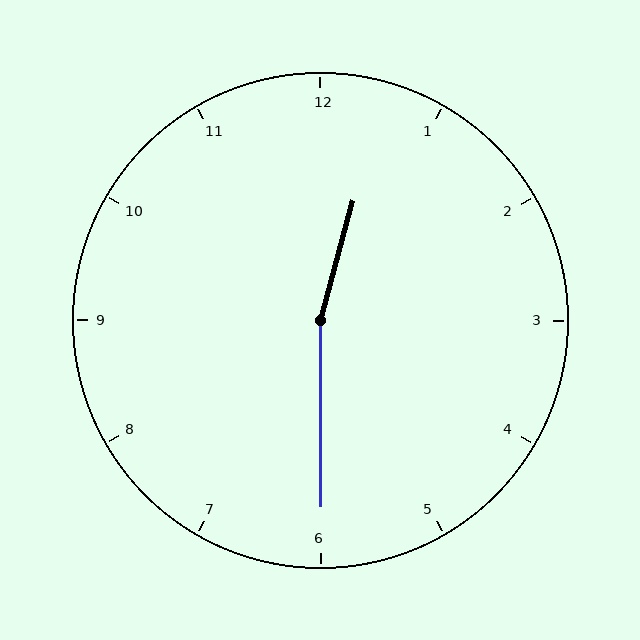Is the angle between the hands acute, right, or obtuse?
It is obtuse.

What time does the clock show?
12:30.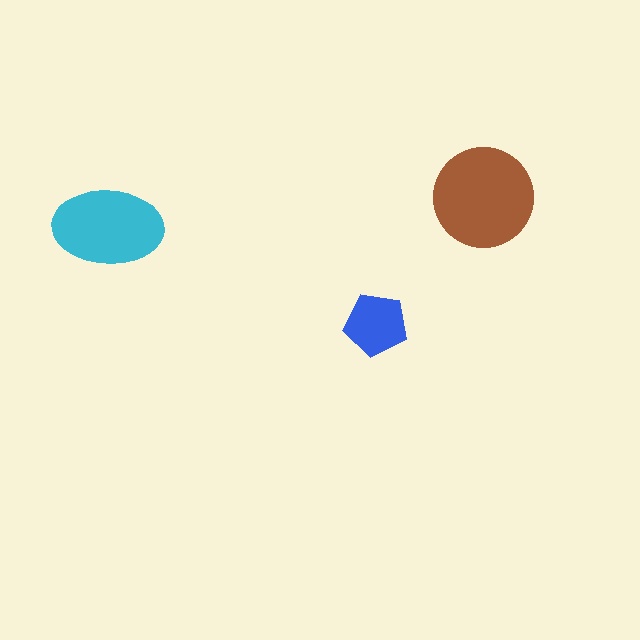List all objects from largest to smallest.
The brown circle, the cyan ellipse, the blue pentagon.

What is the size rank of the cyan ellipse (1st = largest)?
2nd.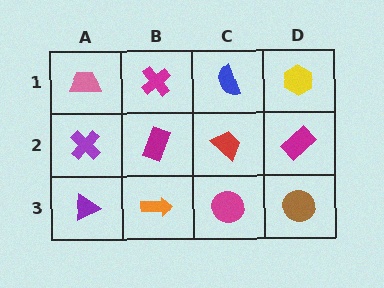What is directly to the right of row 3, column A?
An orange arrow.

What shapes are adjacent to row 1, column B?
A magenta rectangle (row 2, column B), a pink trapezoid (row 1, column A), a blue semicircle (row 1, column C).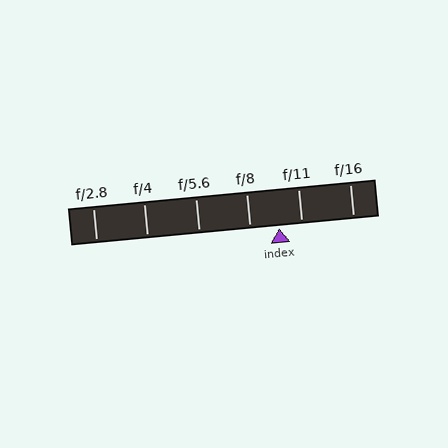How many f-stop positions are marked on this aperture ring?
There are 6 f-stop positions marked.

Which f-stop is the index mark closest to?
The index mark is closest to f/11.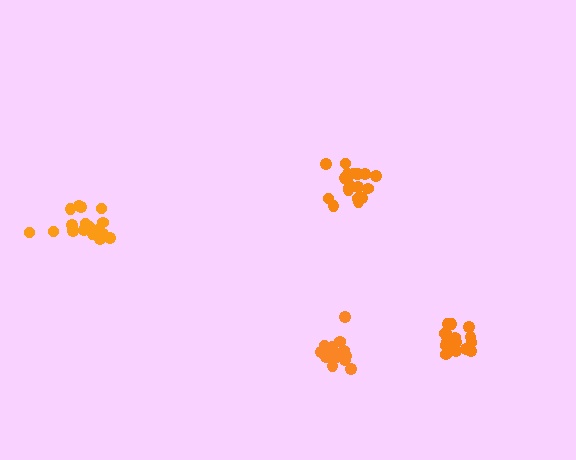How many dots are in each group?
Group 1: 16 dots, Group 2: 15 dots, Group 3: 18 dots, Group 4: 19 dots (68 total).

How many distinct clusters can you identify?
There are 4 distinct clusters.